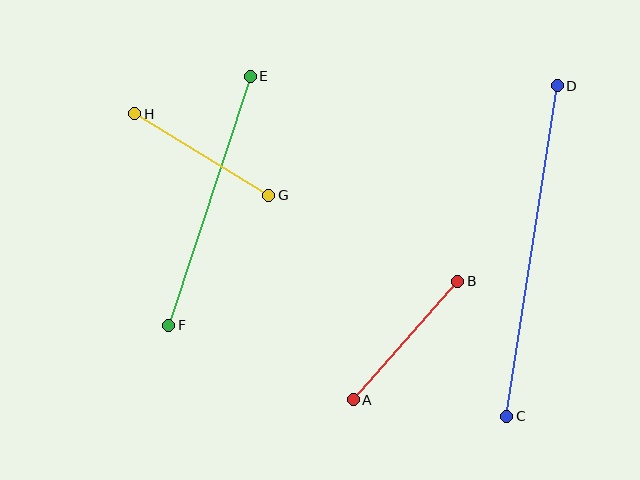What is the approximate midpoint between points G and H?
The midpoint is at approximately (202, 154) pixels.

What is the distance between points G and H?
The distance is approximately 157 pixels.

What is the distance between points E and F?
The distance is approximately 262 pixels.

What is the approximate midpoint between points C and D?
The midpoint is at approximately (532, 251) pixels.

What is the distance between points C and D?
The distance is approximately 334 pixels.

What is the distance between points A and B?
The distance is approximately 158 pixels.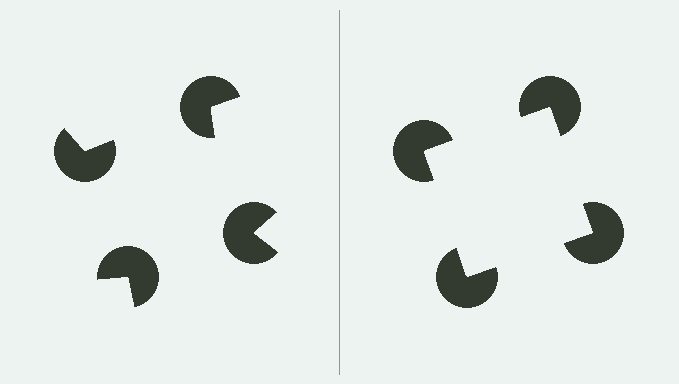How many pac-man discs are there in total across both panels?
8 — 4 on each side.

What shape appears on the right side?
An illusory square.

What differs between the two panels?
The pac-man discs are positioned identically on both sides; only the wedge orientations differ. On the right they align to a square; on the left they are misaligned.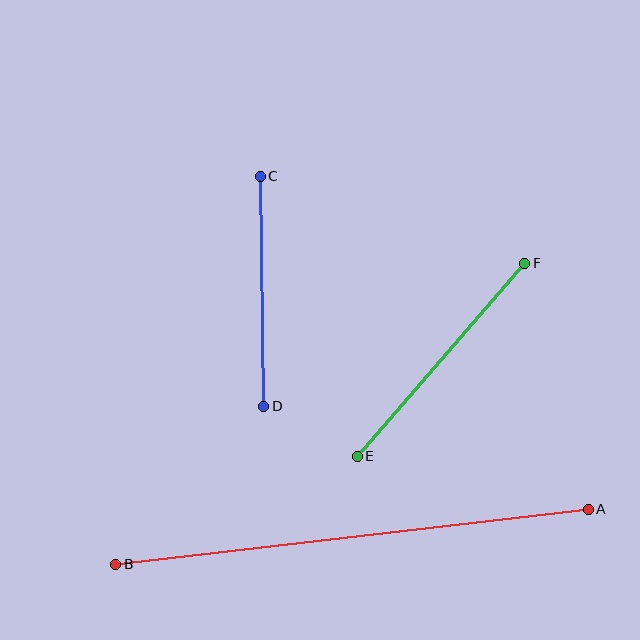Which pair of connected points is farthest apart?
Points A and B are farthest apart.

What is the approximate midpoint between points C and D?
The midpoint is at approximately (262, 291) pixels.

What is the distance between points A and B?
The distance is approximately 476 pixels.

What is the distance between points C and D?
The distance is approximately 230 pixels.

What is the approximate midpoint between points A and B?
The midpoint is at approximately (352, 537) pixels.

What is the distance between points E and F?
The distance is approximately 255 pixels.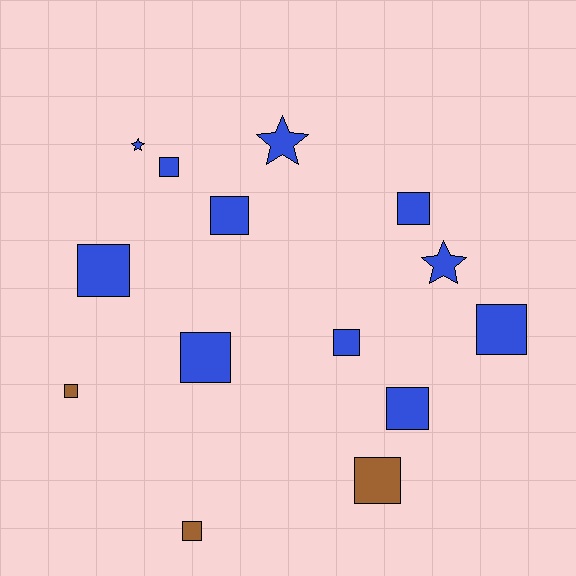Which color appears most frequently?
Blue, with 11 objects.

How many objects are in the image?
There are 14 objects.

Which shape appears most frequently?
Square, with 11 objects.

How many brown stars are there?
There are no brown stars.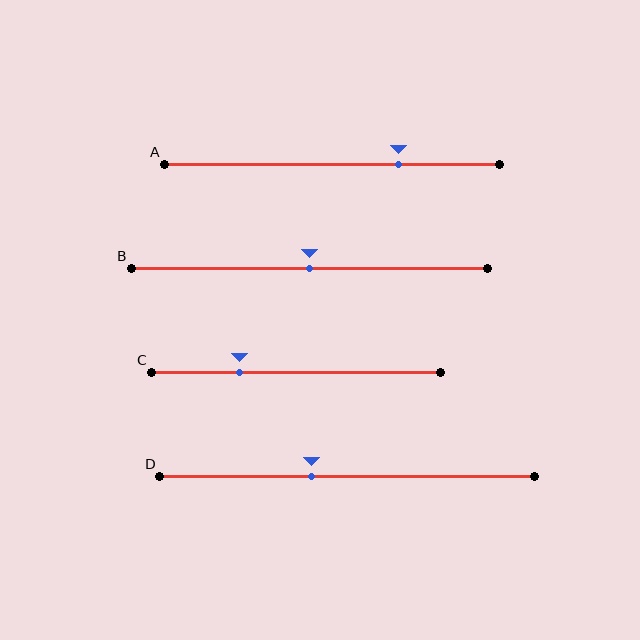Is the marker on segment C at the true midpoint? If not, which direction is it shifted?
No, the marker on segment C is shifted to the left by about 20% of the segment length.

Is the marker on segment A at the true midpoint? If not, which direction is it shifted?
No, the marker on segment A is shifted to the right by about 20% of the segment length.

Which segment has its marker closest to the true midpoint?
Segment B has its marker closest to the true midpoint.